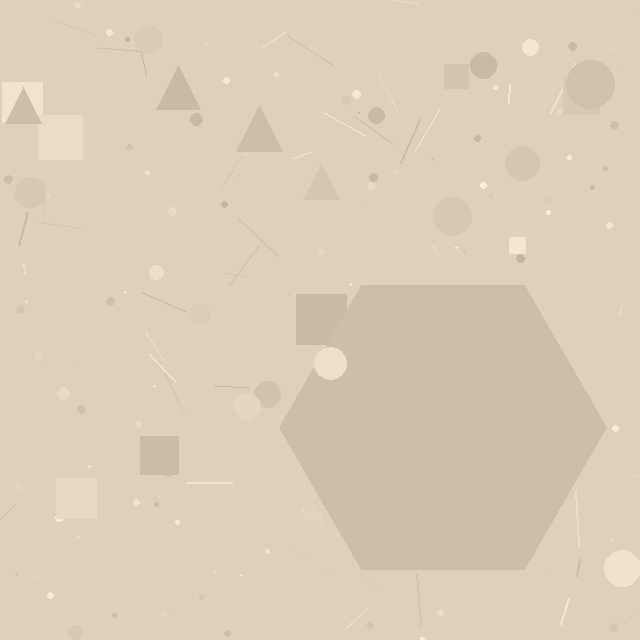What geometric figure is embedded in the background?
A hexagon is embedded in the background.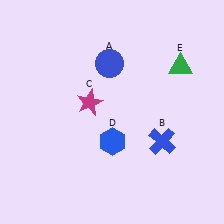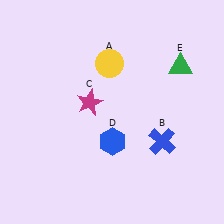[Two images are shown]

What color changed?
The circle (A) changed from blue in Image 1 to yellow in Image 2.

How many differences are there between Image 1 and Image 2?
There is 1 difference between the two images.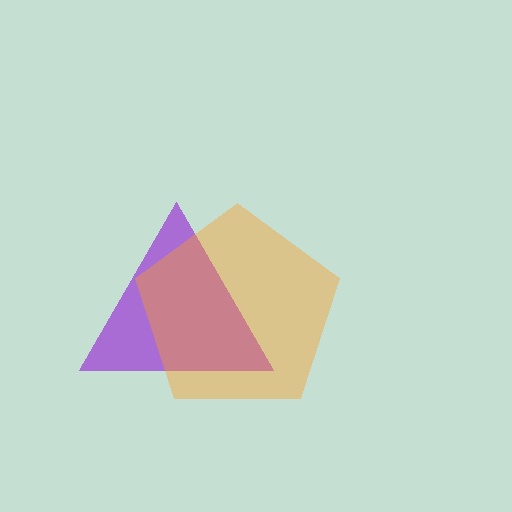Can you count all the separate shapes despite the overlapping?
Yes, there are 2 separate shapes.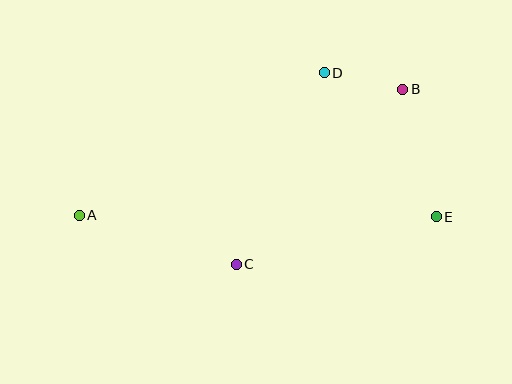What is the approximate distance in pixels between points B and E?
The distance between B and E is approximately 132 pixels.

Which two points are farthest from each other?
Points A and E are farthest from each other.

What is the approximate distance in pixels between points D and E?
The distance between D and E is approximately 183 pixels.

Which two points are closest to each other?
Points B and D are closest to each other.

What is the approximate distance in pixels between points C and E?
The distance between C and E is approximately 205 pixels.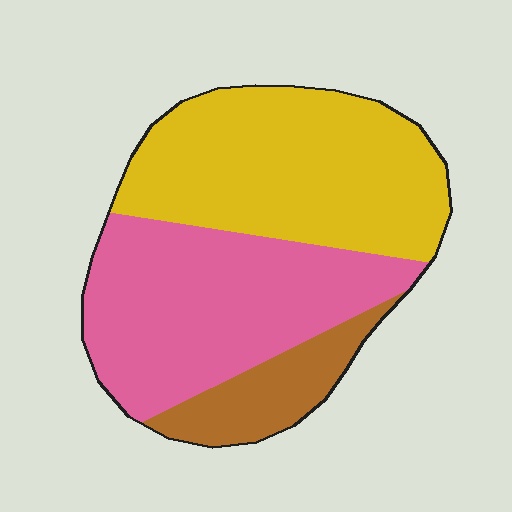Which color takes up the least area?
Brown, at roughly 15%.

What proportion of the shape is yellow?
Yellow covers 44% of the shape.